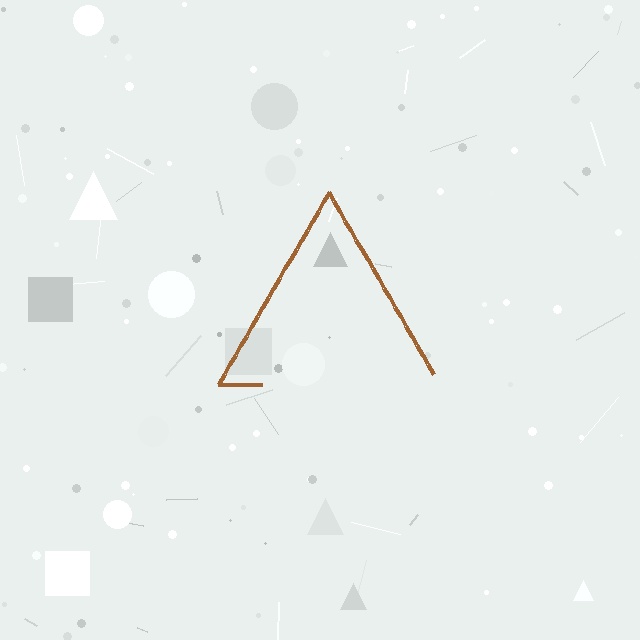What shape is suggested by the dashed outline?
The dashed outline suggests a triangle.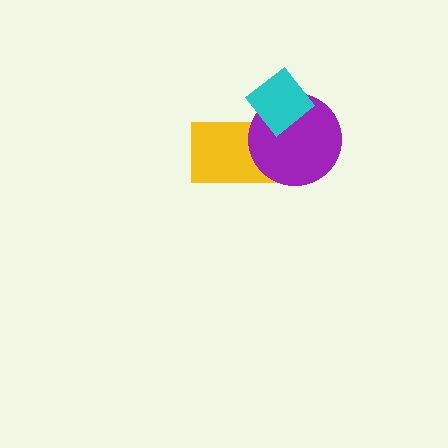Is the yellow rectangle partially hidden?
Yes, it is partially covered by another shape.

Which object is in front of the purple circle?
The cyan diamond is in front of the purple circle.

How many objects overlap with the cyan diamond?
2 objects overlap with the cyan diamond.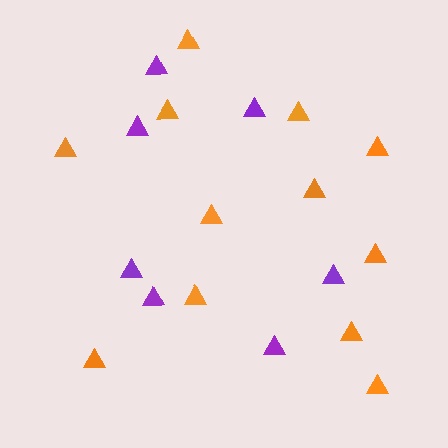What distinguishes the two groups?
There are 2 groups: one group of purple triangles (7) and one group of orange triangles (12).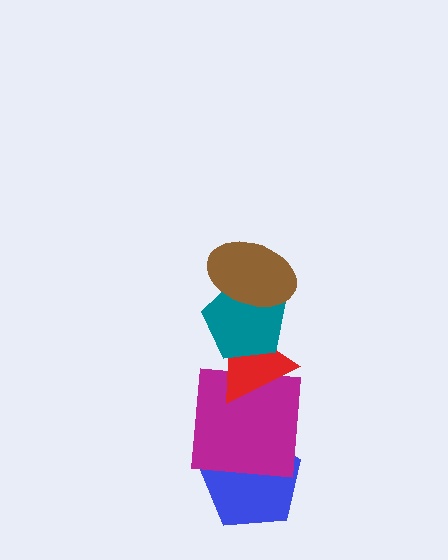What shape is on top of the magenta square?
The red triangle is on top of the magenta square.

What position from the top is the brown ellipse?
The brown ellipse is 1st from the top.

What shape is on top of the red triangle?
The teal pentagon is on top of the red triangle.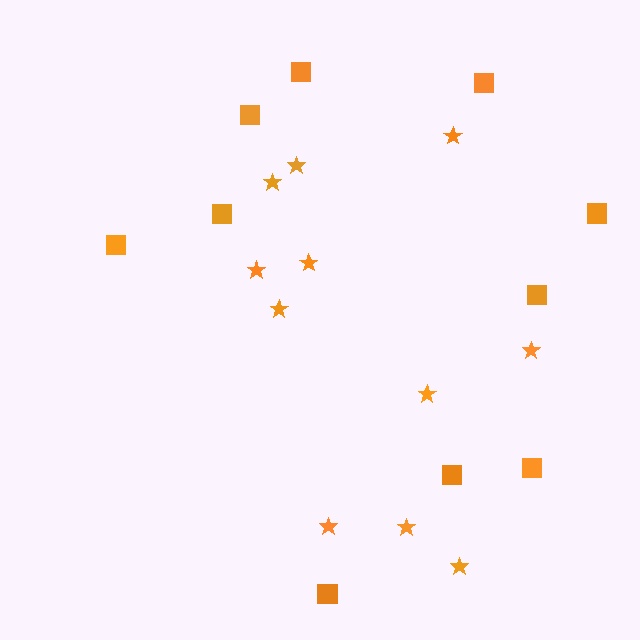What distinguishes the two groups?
There are 2 groups: one group of squares (10) and one group of stars (11).